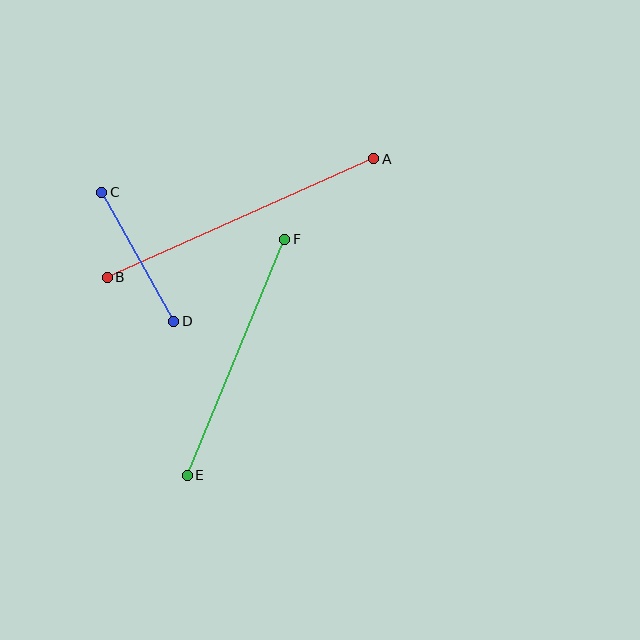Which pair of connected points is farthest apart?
Points A and B are farthest apart.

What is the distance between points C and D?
The distance is approximately 148 pixels.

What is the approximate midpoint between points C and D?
The midpoint is at approximately (138, 257) pixels.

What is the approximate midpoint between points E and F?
The midpoint is at approximately (236, 357) pixels.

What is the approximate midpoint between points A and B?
The midpoint is at approximately (240, 218) pixels.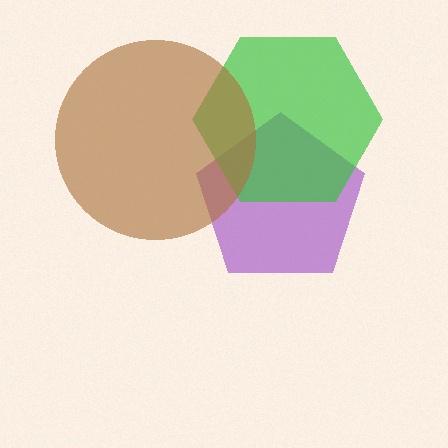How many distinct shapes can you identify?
There are 3 distinct shapes: a purple pentagon, a green hexagon, a brown circle.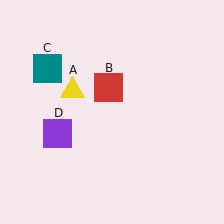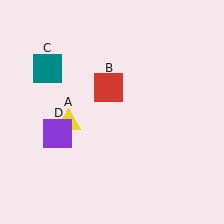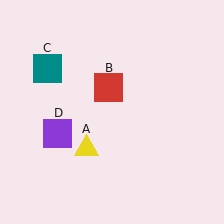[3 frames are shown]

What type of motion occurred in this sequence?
The yellow triangle (object A) rotated counterclockwise around the center of the scene.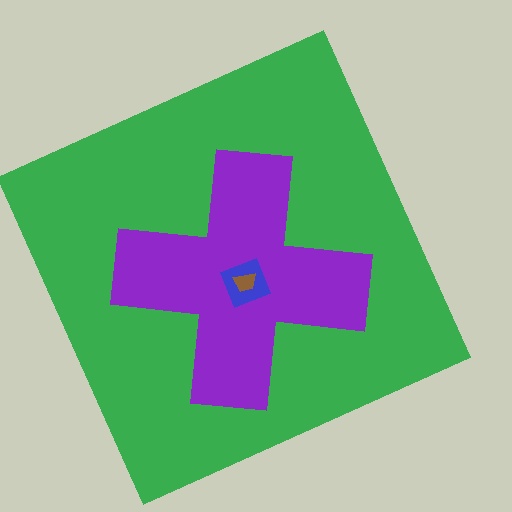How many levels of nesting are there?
4.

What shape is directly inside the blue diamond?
The brown trapezoid.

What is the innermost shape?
The brown trapezoid.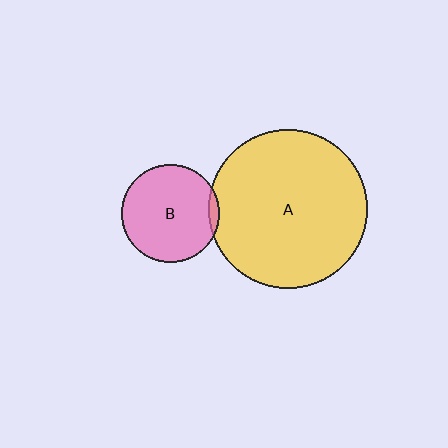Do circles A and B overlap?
Yes.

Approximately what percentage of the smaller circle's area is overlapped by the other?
Approximately 5%.